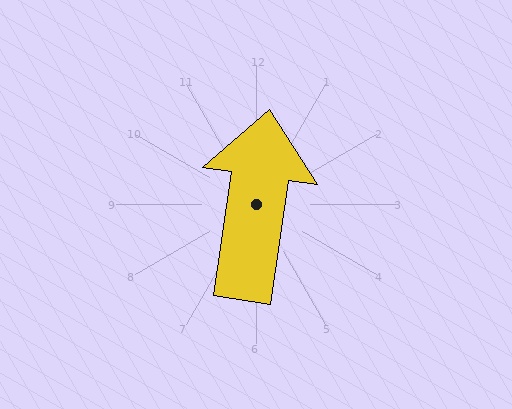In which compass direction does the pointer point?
North.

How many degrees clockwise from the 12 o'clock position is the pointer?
Approximately 8 degrees.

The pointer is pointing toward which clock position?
Roughly 12 o'clock.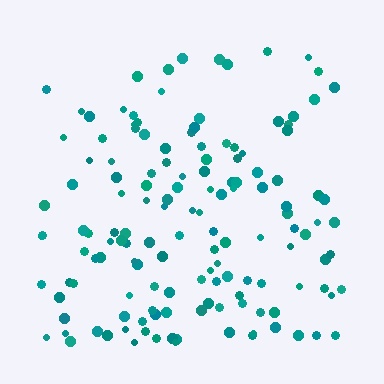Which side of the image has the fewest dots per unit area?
The top.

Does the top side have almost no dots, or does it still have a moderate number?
Still a moderate number, just noticeably fewer than the bottom.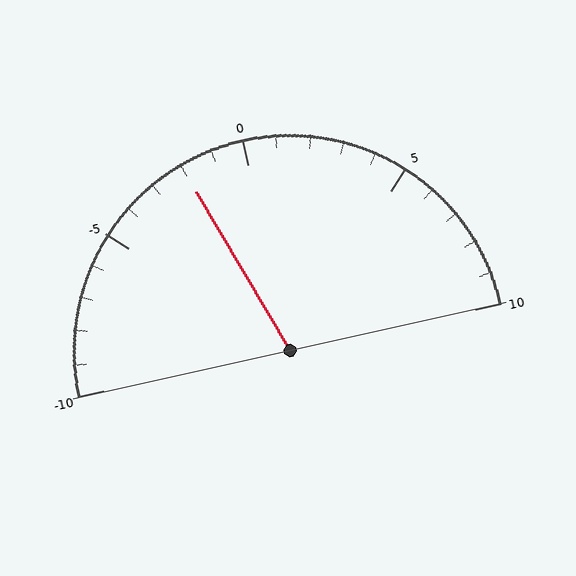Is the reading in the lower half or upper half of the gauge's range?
The reading is in the lower half of the range (-10 to 10).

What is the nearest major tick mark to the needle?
The nearest major tick mark is 0.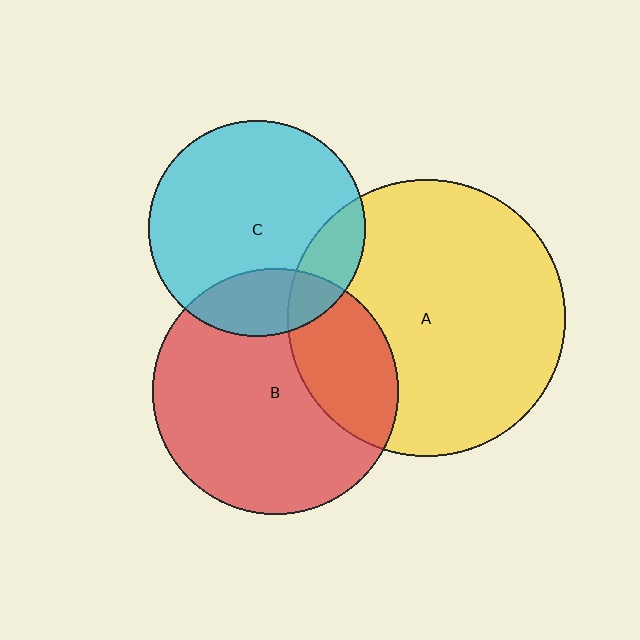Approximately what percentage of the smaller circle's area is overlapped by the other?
Approximately 20%.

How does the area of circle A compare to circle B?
Approximately 1.3 times.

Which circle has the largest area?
Circle A (yellow).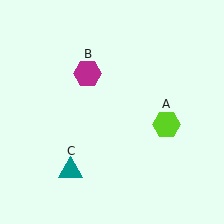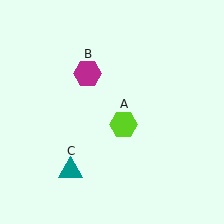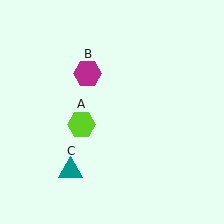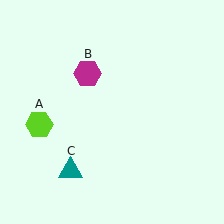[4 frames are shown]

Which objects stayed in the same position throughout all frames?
Magenta hexagon (object B) and teal triangle (object C) remained stationary.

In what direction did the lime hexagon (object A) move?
The lime hexagon (object A) moved left.